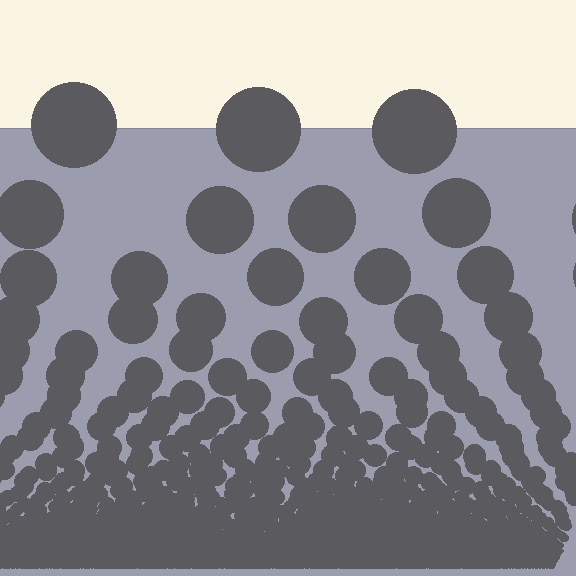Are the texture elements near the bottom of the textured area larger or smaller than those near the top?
Smaller. The gradient is inverted — elements near the bottom are smaller and denser.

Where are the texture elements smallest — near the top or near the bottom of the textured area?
Near the bottom.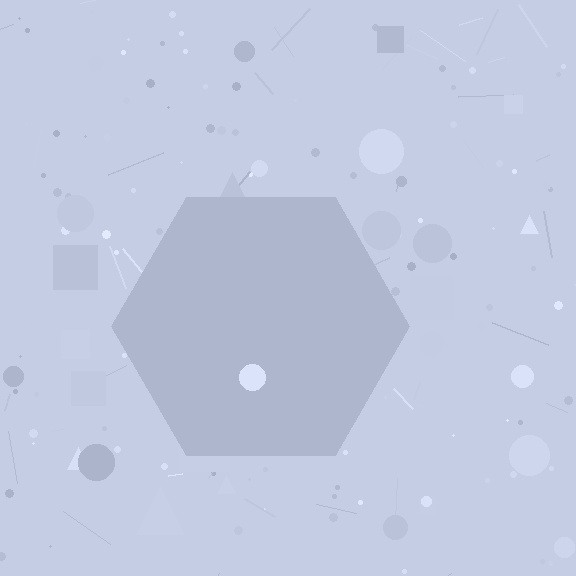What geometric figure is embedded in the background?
A hexagon is embedded in the background.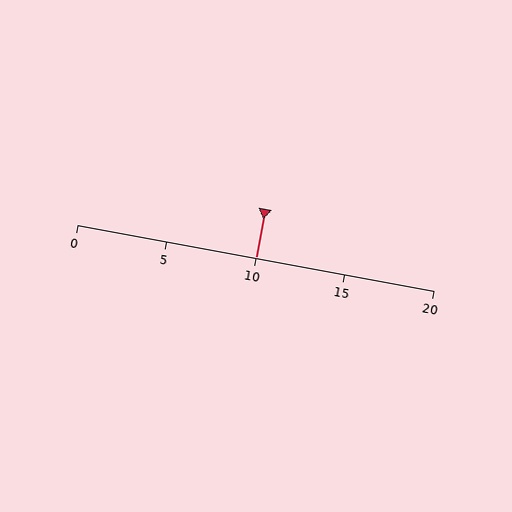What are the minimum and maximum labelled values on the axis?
The axis runs from 0 to 20.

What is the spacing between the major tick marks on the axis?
The major ticks are spaced 5 apart.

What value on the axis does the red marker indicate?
The marker indicates approximately 10.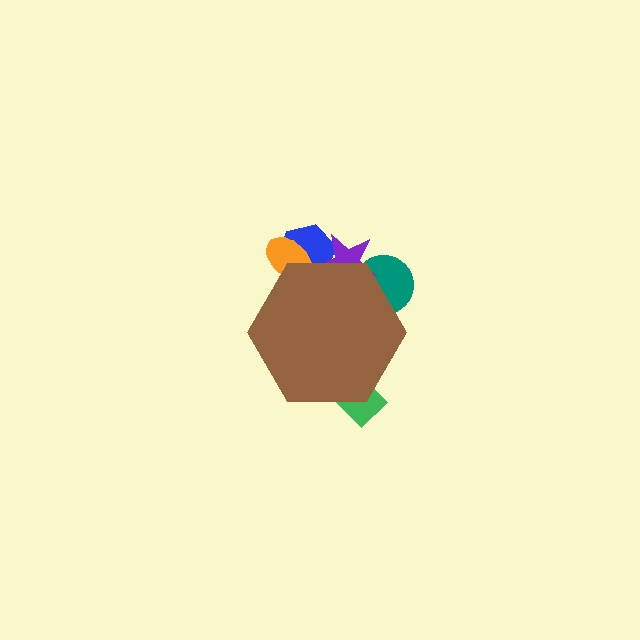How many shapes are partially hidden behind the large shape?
5 shapes are partially hidden.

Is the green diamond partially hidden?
Yes, the green diamond is partially hidden behind the brown hexagon.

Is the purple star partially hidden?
Yes, the purple star is partially hidden behind the brown hexagon.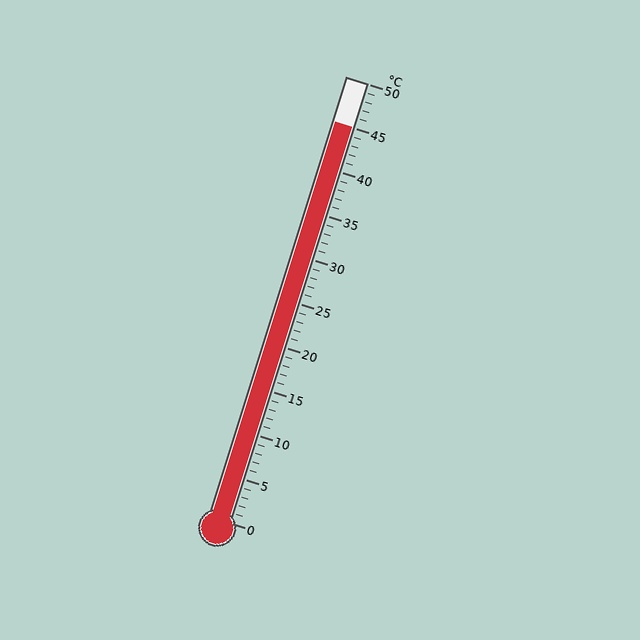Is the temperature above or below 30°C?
The temperature is above 30°C.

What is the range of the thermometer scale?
The thermometer scale ranges from 0°C to 50°C.